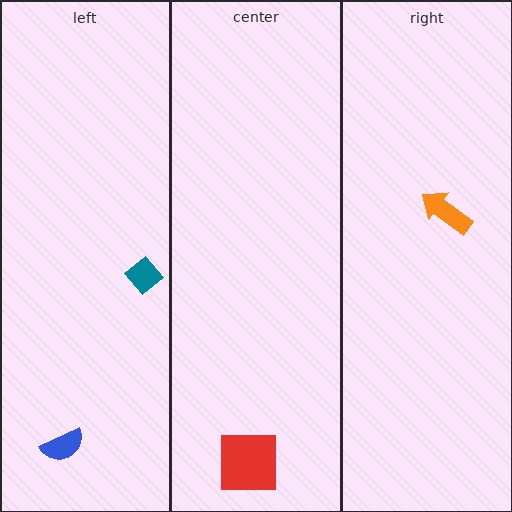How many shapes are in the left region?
2.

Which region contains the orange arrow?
The right region.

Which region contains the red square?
The center region.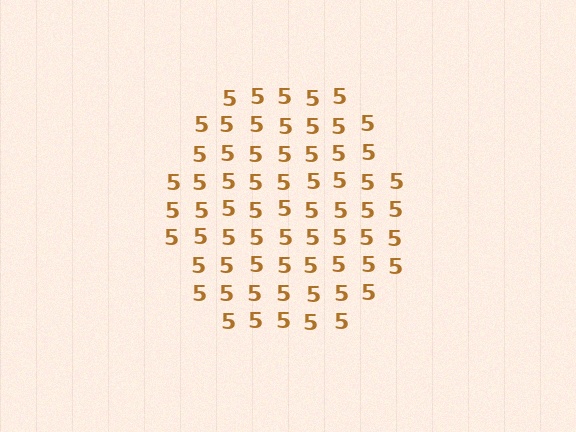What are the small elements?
The small elements are digit 5's.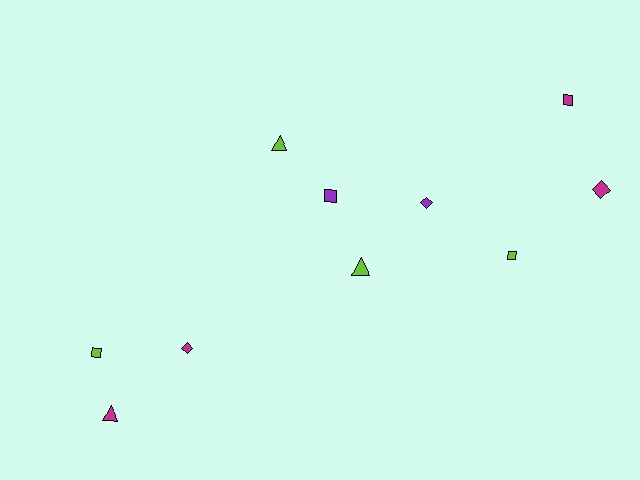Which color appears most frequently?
Magenta, with 4 objects.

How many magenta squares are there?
There is 1 magenta square.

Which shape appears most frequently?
Square, with 4 objects.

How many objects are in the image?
There are 10 objects.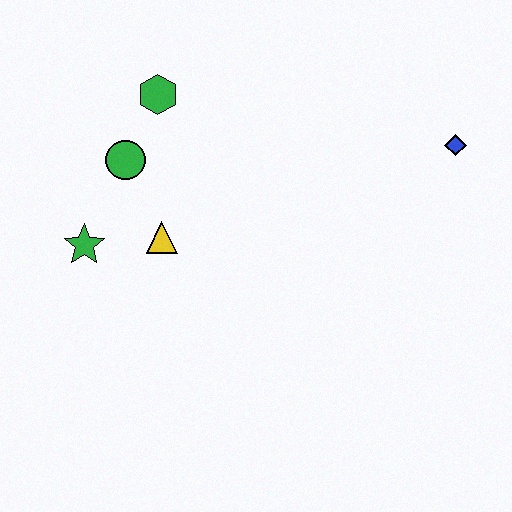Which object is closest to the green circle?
The green hexagon is closest to the green circle.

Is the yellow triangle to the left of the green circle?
No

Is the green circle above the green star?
Yes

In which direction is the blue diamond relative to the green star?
The blue diamond is to the right of the green star.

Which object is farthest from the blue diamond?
The green star is farthest from the blue diamond.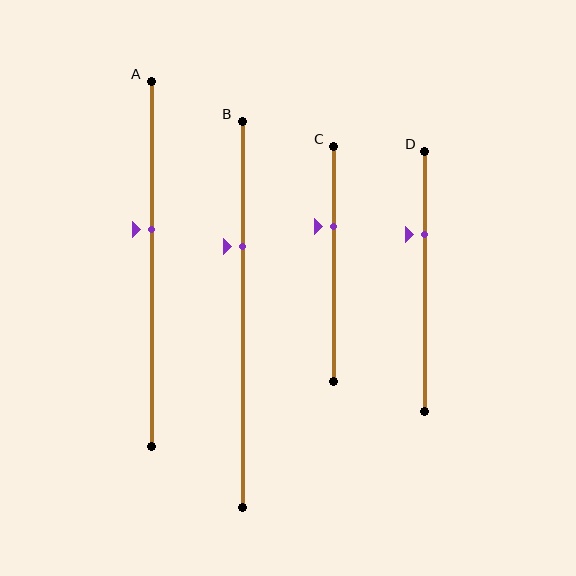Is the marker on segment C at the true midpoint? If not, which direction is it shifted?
No, the marker on segment C is shifted upward by about 16% of the segment length.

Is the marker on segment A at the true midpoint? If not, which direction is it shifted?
No, the marker on segment A is shifted upward by about 10% of the segment length.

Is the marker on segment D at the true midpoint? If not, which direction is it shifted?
No, the marker on segment D is shifted upward by about 18% of the segment length.